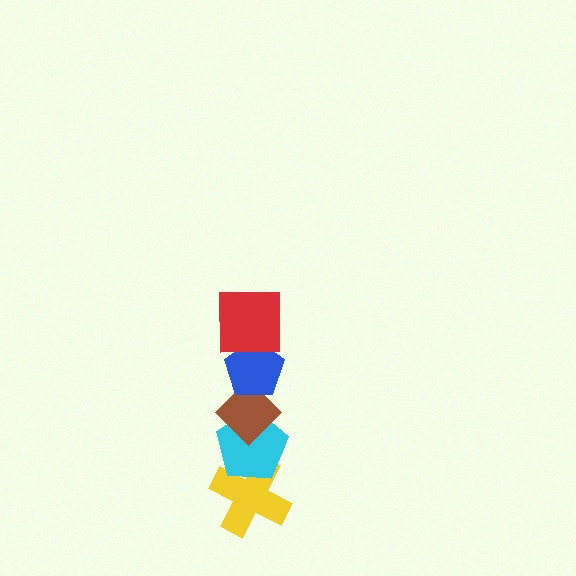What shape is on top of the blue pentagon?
The red square is on top of the blue pentagon.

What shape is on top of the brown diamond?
The blue pentagon is on top of the brown diamond.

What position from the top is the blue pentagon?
The blue pentagon is 2nd from the top.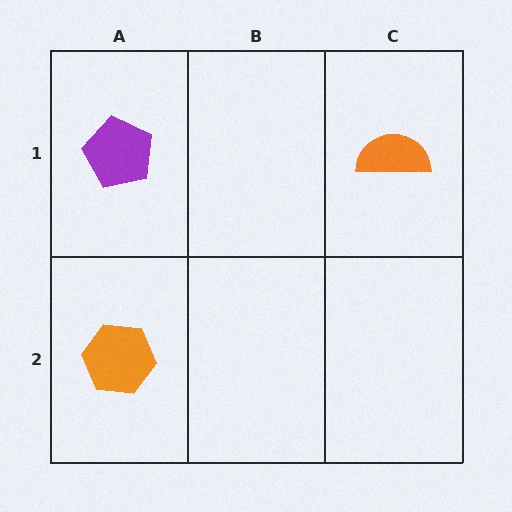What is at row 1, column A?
A purple pentagon.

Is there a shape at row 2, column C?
No, that cell is empty.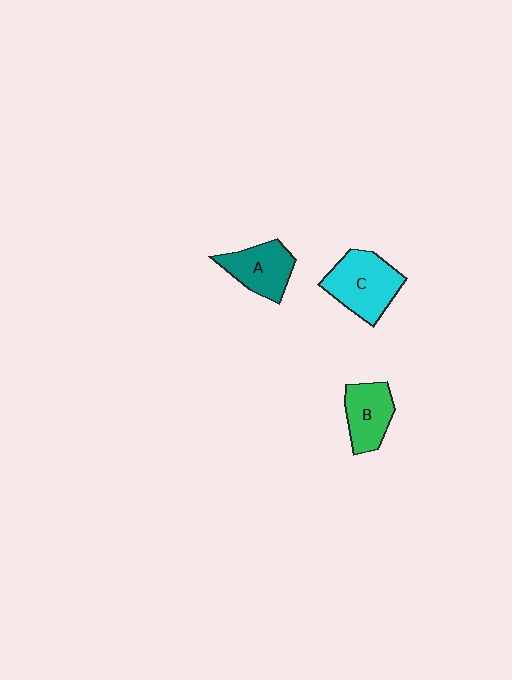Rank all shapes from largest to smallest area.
From largest to smallest: C (cyan), A (teal), B (green).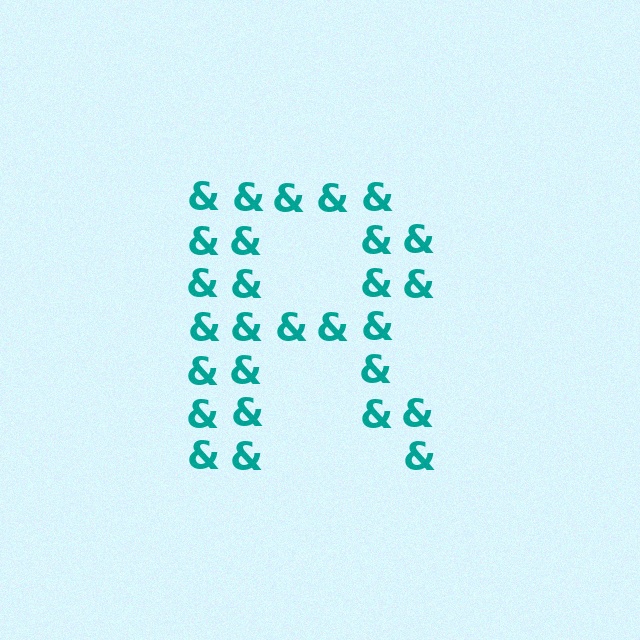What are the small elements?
The small elements are ampersands.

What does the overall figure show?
The overall figure shows the letter R.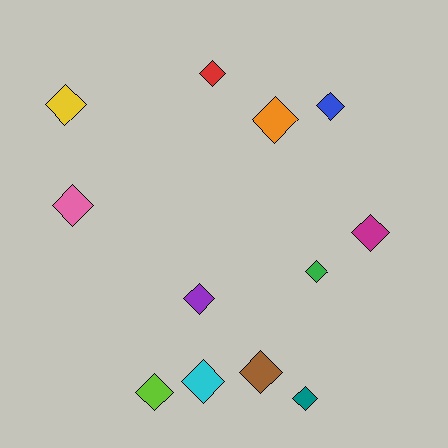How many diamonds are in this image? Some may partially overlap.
There are 12 diamonds.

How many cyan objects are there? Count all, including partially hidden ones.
There is 1 cyan object.